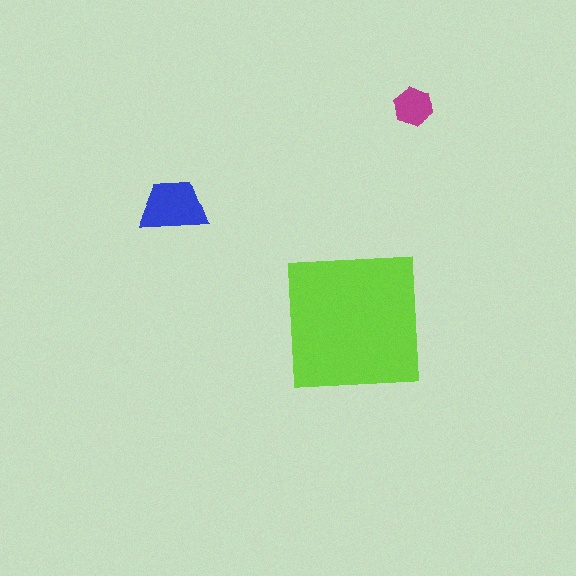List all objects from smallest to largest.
The magenta hexagon, the blue trapezoid, the lime square.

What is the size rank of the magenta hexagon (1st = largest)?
3rd.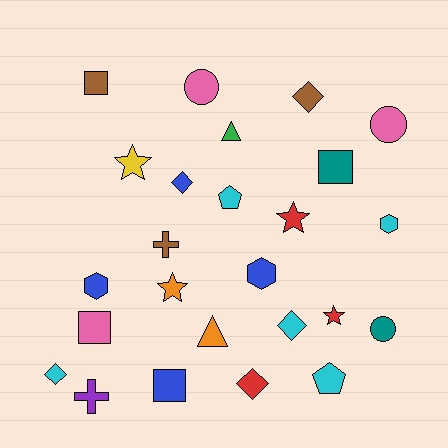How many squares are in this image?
There are 4 squares.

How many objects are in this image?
There are 25 objects.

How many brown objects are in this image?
There are 3 brown objects.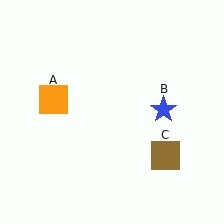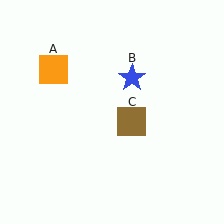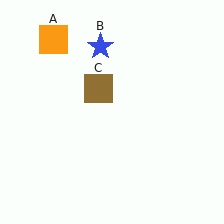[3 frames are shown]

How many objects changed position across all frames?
3 objects changed position: orange square (object A), blue star (object B), brown square (object C).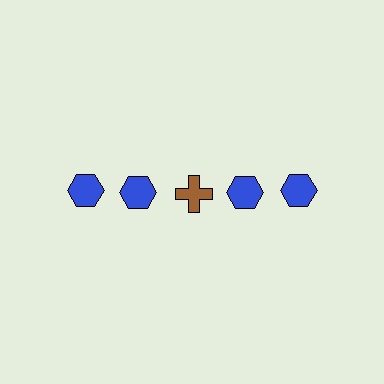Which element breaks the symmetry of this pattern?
The brown cross in the top row, center column breaks the symmetry. All other shapes are blue hexagons.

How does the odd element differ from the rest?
It differs in both color (brown instead of blue) and shape (cross instead of hexagon).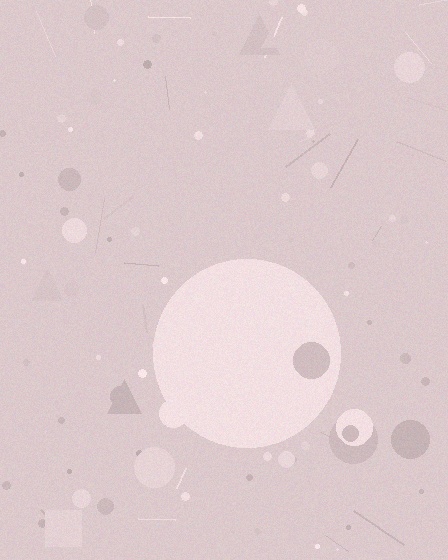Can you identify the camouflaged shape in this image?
The camouflaged shape is a circle.